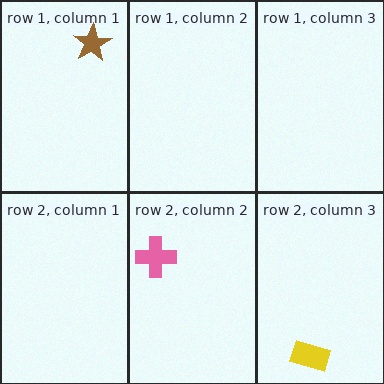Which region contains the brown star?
The row 1, column 1 region.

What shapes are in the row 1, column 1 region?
The brown star.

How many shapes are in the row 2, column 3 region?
1.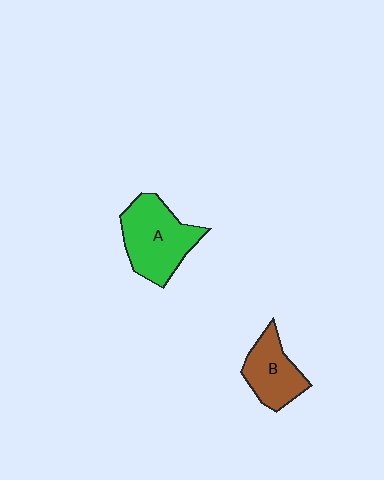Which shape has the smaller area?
Shape B (brown).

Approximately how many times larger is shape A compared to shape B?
Approximately 1.5 times.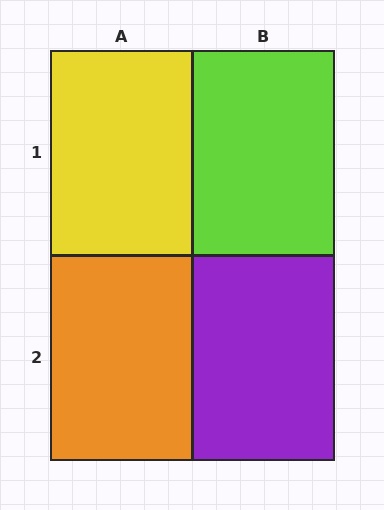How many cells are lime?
1 cell is lime.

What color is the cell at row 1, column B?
Lime.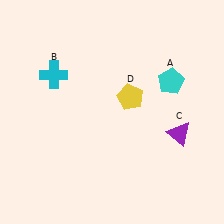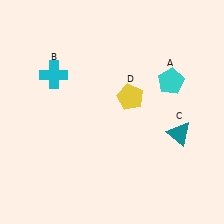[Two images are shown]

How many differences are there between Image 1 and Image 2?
There is 1 difference between the two images.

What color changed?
The triangle (C) changed from purple in Image 1 to teal in Image 2.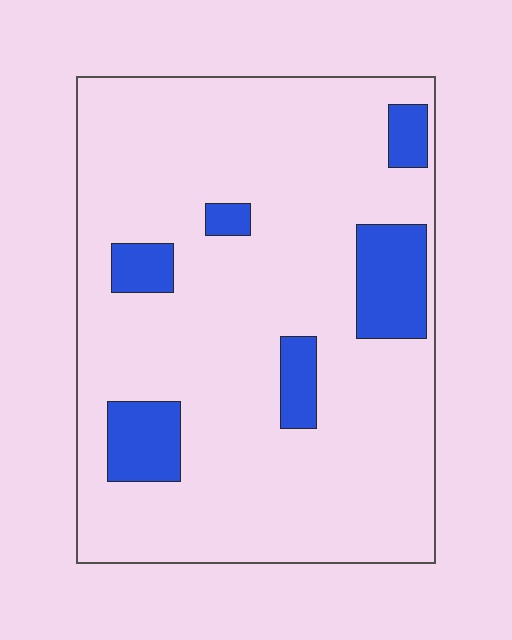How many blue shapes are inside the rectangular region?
6.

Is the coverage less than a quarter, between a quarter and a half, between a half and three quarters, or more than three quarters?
Less than a quarter.